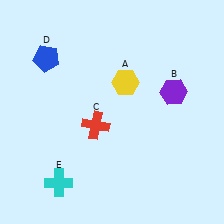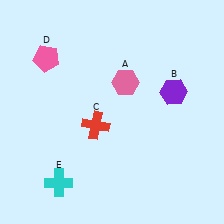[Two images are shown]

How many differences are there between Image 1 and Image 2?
There are 2 differences between the two images.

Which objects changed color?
A changed from yellow to pink. D changed from blue to pink.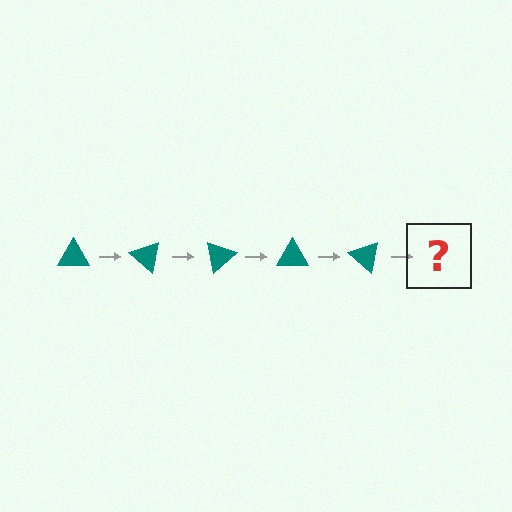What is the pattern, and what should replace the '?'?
The pattern is that the triangle rotates 40 degrees each step. The '?' should be a teal triangle rotated 200 degrees.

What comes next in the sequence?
The next element should be a teal triangle rotated 200 degrees.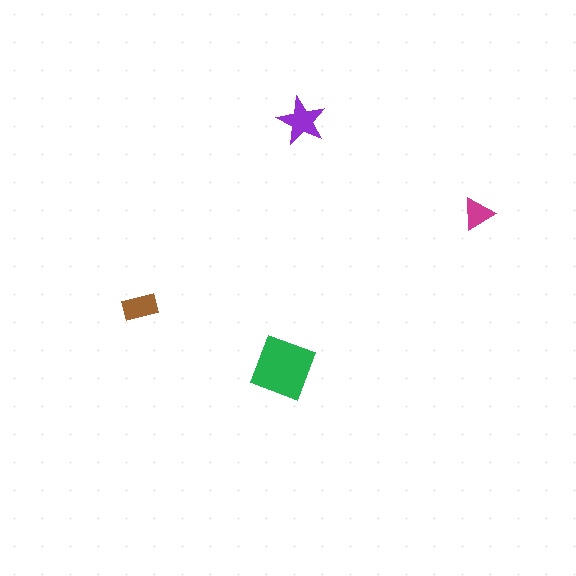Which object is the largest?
The green square.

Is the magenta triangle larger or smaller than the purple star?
Smaller.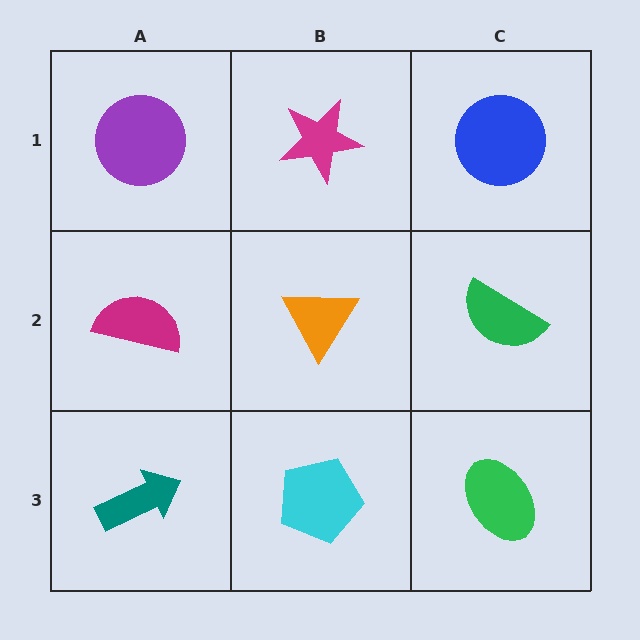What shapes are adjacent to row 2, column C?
A blue circle (row 1, column C), a green ellipse (row 3, column C), an orange triangle (row 2, column B).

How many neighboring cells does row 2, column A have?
3.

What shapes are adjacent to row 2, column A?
A purple circle (row 1, column A), a teal arrow (row 3, column A), an orange triangle (row 2, column B).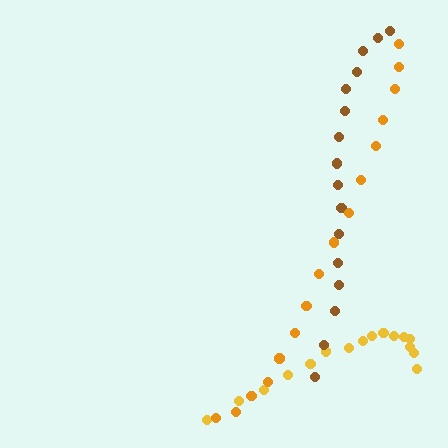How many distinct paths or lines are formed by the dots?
There are 3 distinct paths.